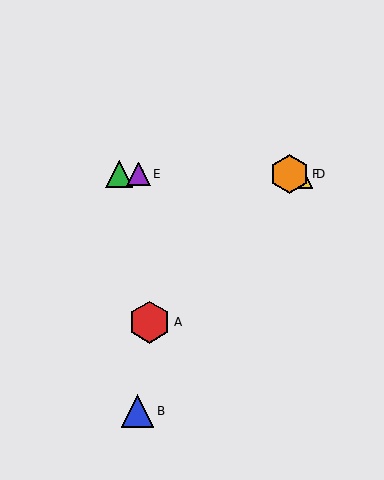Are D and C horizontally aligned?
Yes, both are at y≈174.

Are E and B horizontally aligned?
No, E is at y≈174 and B is at y≈411.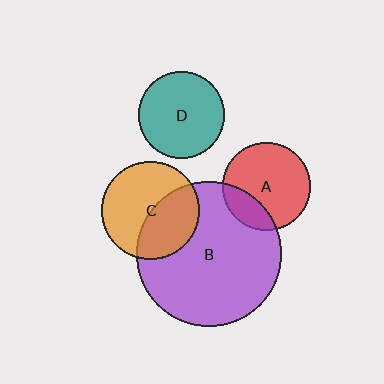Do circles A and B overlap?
Yes.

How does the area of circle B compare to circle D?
Approximately 2.8 times.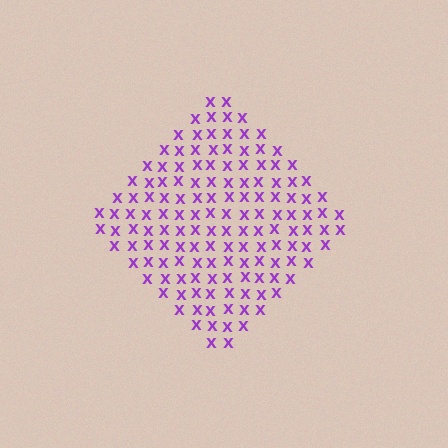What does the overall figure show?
The overall figure shows a diamond.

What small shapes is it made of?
It is made of small letter X's.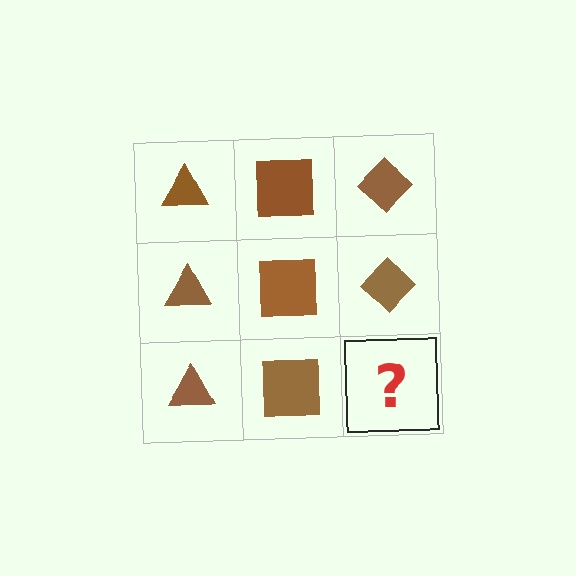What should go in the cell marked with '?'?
The missing cell should contain a brown diamond.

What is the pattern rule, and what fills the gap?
The rule is that each column has a consistent shape. The gap should be filled with a brown diamond.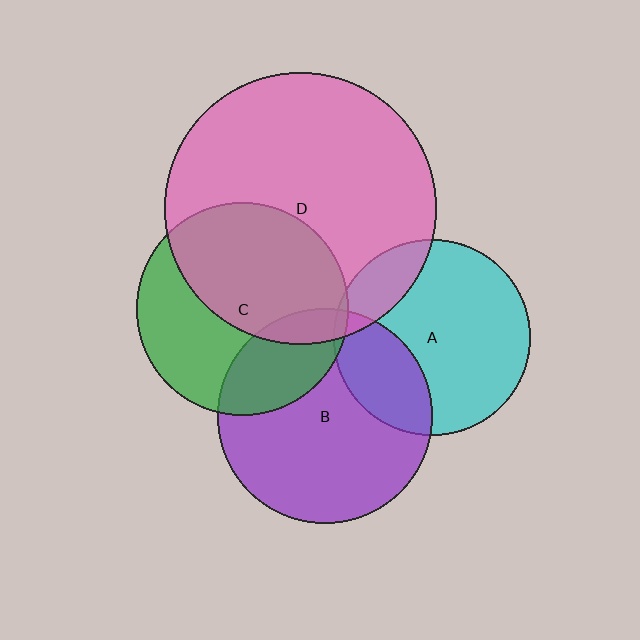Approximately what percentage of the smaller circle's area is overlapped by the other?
Approximately 55%.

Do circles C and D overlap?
Yes.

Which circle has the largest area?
Circle D (pink).